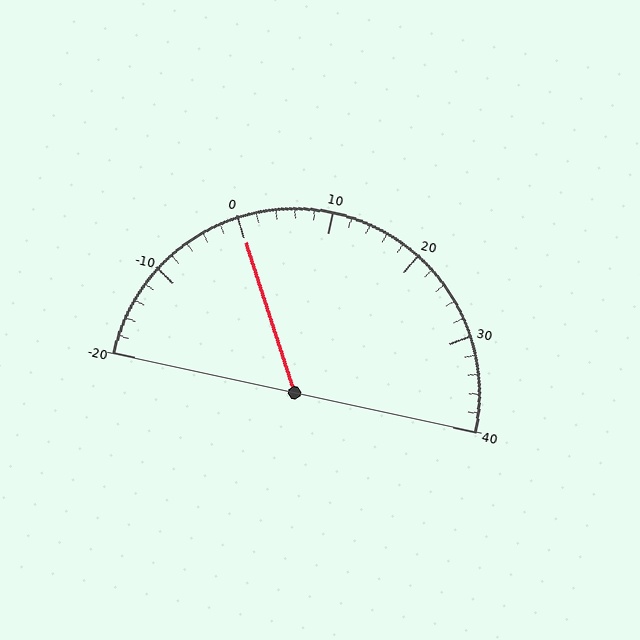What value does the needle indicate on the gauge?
The needle indicates approximately 0.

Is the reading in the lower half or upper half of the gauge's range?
The reading is in the lower half of the range (-20 to 40).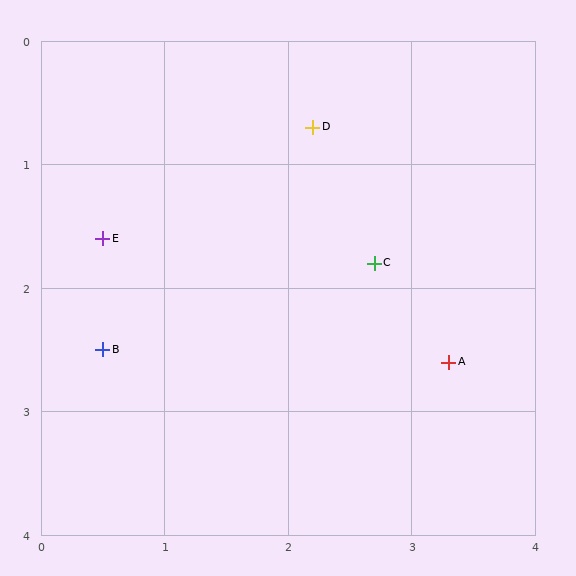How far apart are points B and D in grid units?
Points B and D are about 2.5 grid units apart.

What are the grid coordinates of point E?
Point E is at approximately (0.5, 1.6).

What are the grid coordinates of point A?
Point A is at approximately (3.3, 2.6).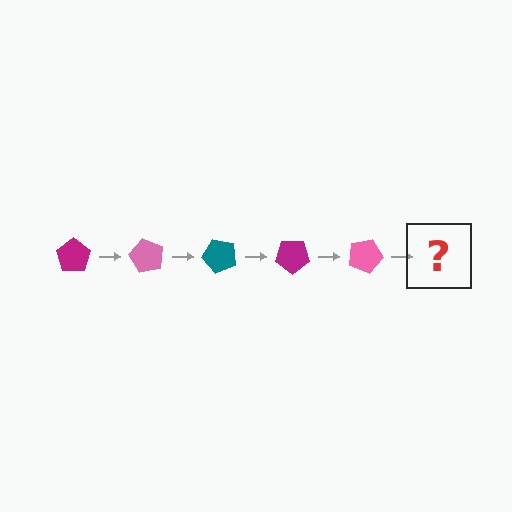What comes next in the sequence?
The next element should be a teal pentagon, rotated 300 degrees from the start.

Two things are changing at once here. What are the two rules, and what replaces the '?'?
The two rules are that it rotates 60 degrees each step and the color cycles through magenta, pink, and teal. The '?' should be a teal pentagon, rotated 300 degrees from the start.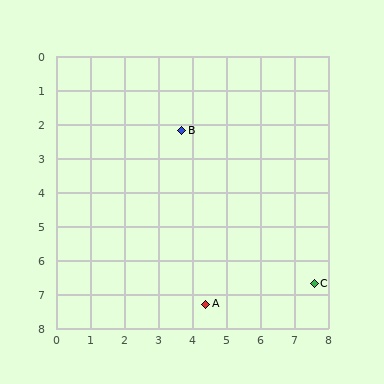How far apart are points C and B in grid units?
Points C and B are about 6.0 grid units apart.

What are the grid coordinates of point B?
Point B is at approximately (3.7, 2.2).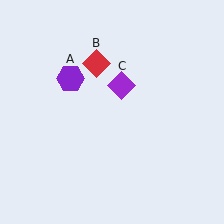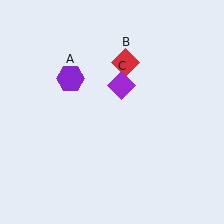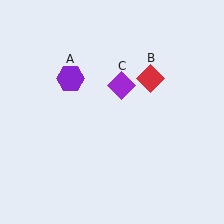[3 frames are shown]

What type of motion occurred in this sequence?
The red diamond (object B) rotated clockwise around the center of the scene.